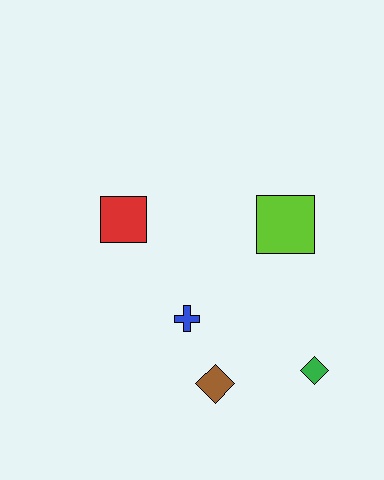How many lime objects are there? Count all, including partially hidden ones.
There is 1 lime object.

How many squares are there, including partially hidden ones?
There are 2 squares.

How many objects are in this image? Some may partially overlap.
There are 5 objects.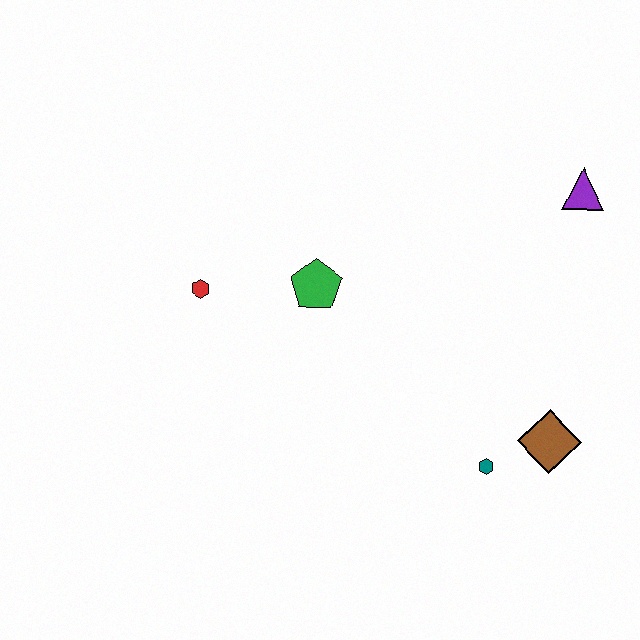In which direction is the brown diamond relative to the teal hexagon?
The brown diamond is to the right of the teal hexagon.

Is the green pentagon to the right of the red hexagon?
Yes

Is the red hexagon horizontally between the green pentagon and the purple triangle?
No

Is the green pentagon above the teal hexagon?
Yes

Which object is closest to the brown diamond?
The teal hexagon is closest to the brown diamond.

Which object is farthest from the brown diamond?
The red hexagon is farthest from the brown diamond.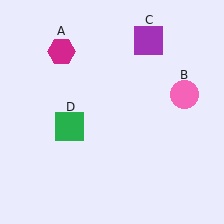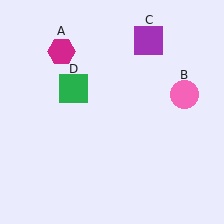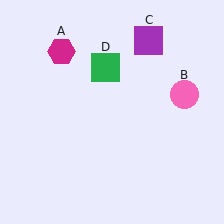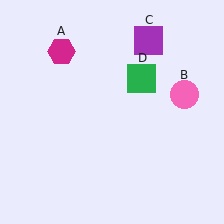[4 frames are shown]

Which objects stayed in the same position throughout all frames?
Magenta hexagon (object A) and pink circle (object B) and purple square (object C) remained stationary.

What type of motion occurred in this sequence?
The green square (object D) rotated clockwise around the center of the scene.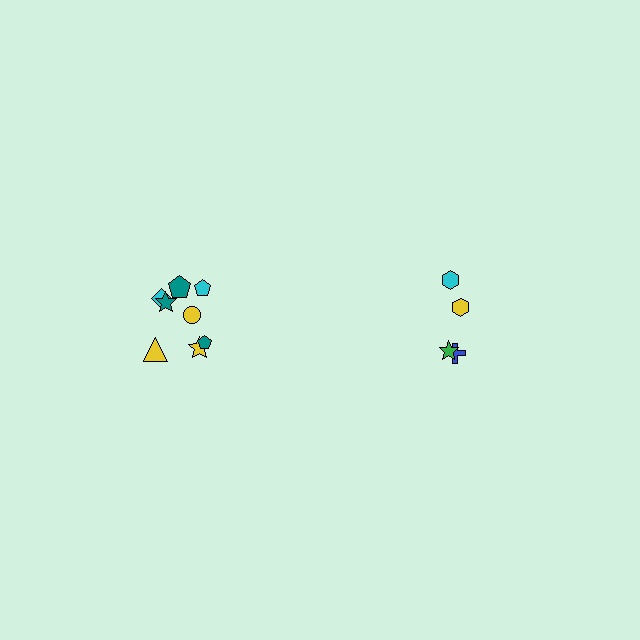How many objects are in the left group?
There are 8 objects.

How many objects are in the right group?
There are 4 objects.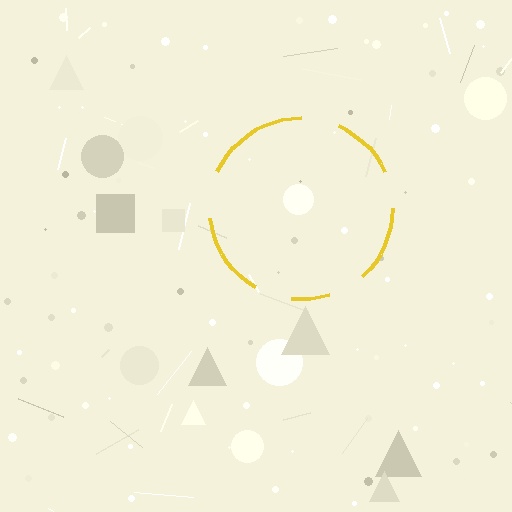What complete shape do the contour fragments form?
The contour fragments form a circle.